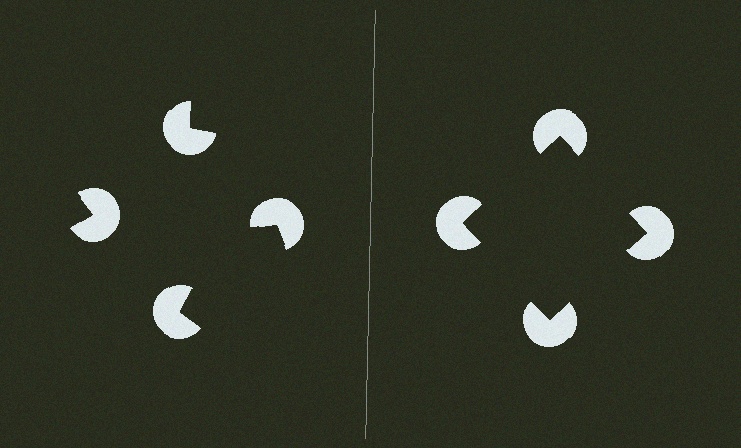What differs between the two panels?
The pac-man discs are positioned identically on both sides; only the wedge orientations differ. On the right they align to a square; on the left they are misaligned.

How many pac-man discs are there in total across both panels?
8 — 4 on each side.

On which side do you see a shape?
An illusory square appears on the right side. On the left side the wedge cuts are rotated, so no coherent shape forms.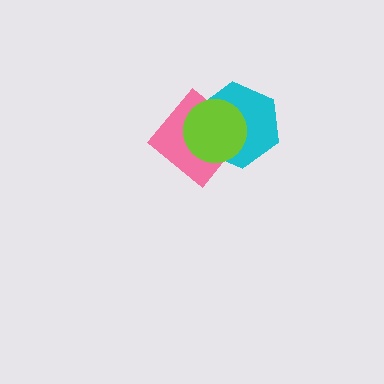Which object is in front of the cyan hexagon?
The lime circle is in front of the cyan hexagon.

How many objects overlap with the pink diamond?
2 objects overlap with the pink diamond.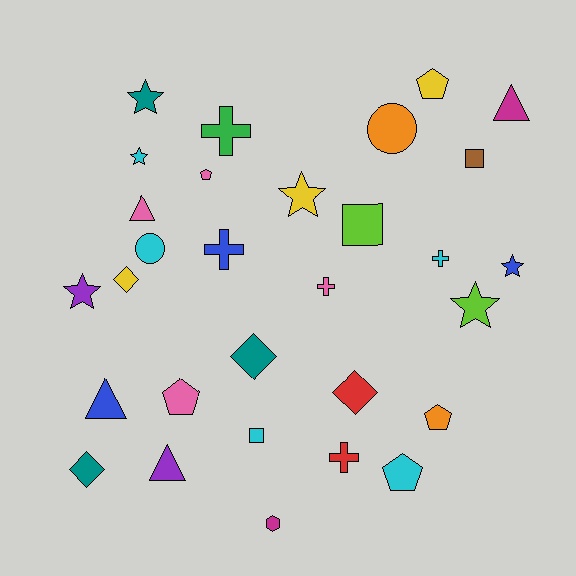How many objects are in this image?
There are 30 objects.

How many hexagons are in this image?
There is 1 hexagon.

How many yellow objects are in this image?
There are 3 yellow objects.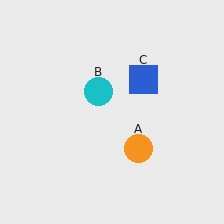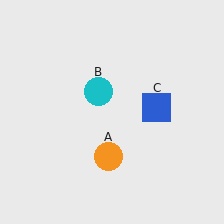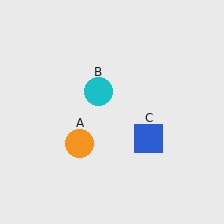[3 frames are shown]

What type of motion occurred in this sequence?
The orange circle (object A), blue square (object C) rotated clockwise around the center of the scene.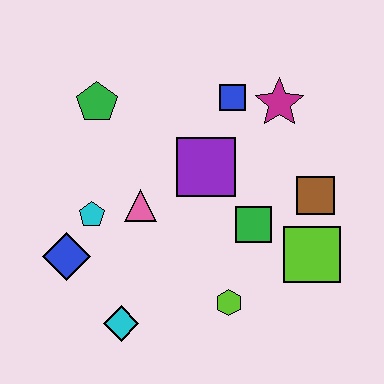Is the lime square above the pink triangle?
No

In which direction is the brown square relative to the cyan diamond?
The brown square is to the right of the cyan diamond.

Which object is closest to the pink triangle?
The cyan pentagon is closest to the pink triangle.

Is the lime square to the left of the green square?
No